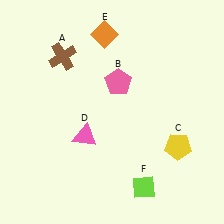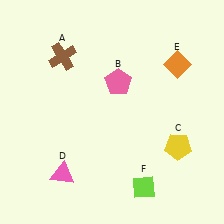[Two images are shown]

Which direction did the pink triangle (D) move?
The pink triangle (D) moved down.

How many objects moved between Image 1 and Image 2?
2 objects moved between the two images.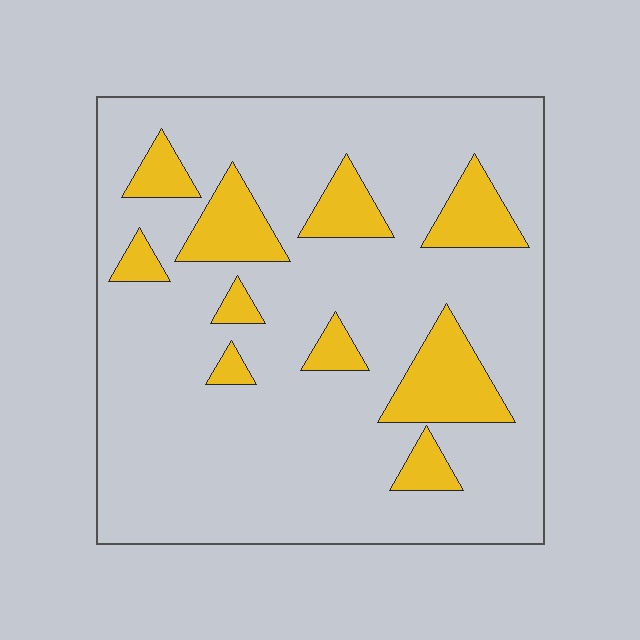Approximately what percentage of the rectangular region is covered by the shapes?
Approximately 20%.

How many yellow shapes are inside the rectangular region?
10.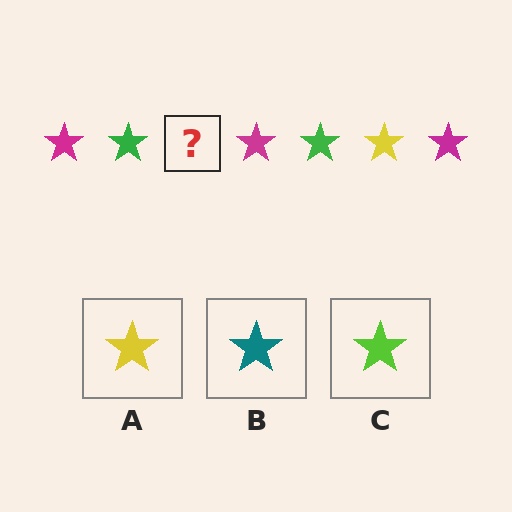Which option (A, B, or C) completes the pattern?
A.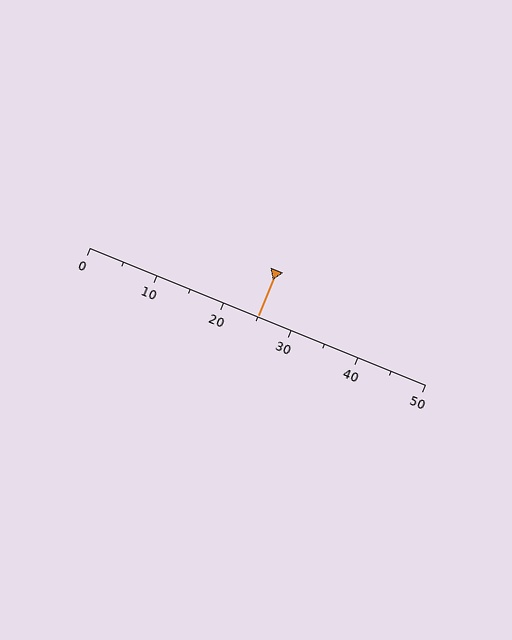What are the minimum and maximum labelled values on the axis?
The axis runs from 0 to 50.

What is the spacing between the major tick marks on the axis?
The major ticks are spaced 10 apart.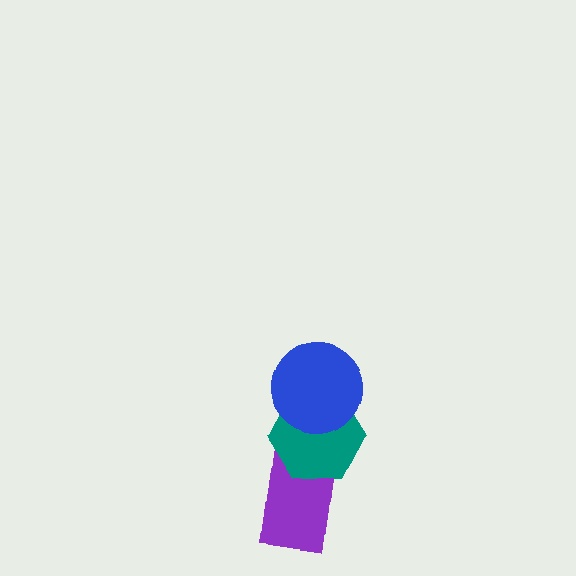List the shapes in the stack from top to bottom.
From top to bottom: the blue circle, the teal hexagon, the purple rectangle.